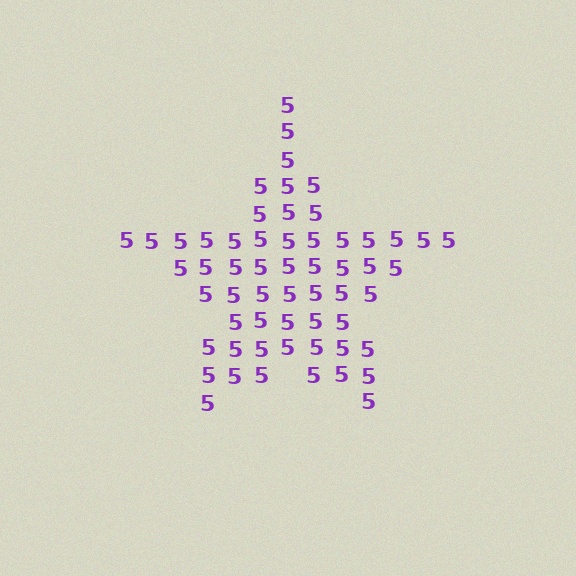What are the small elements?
The small elements are digit 5's.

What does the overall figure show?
The overall figure shows a star.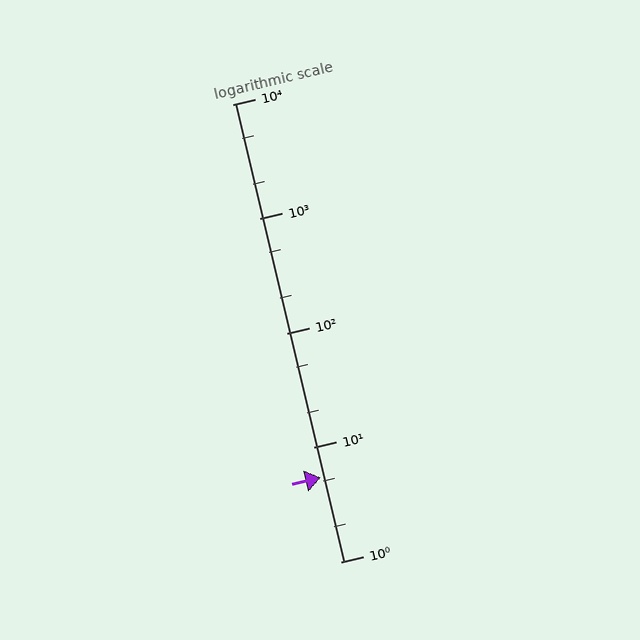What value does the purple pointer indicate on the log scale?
The pointer indicates approximately 5.4.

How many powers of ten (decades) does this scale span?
The scale spans 4 decades, from 1 to 10000.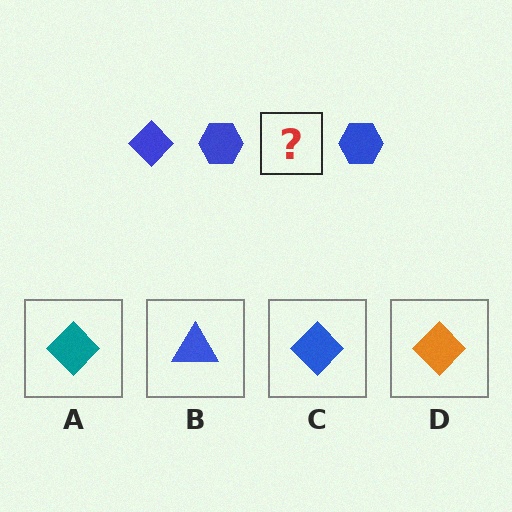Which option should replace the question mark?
Option C.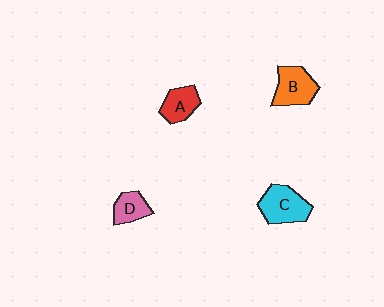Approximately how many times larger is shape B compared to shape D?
Approximately 1.5 times.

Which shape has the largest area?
Shape C (cyan).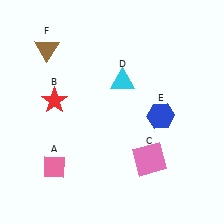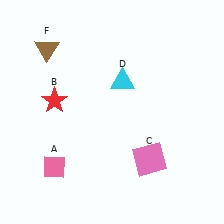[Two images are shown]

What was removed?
The blue hexagon (E) was removed in Image 2.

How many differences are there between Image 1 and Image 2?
There is 1 difference between the two images.